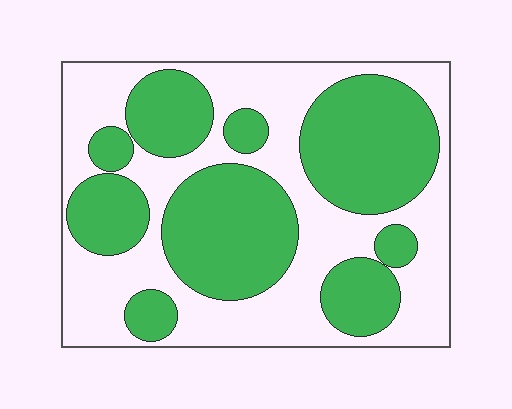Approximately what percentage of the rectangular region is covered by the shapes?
Approximately 50%.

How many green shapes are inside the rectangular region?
9.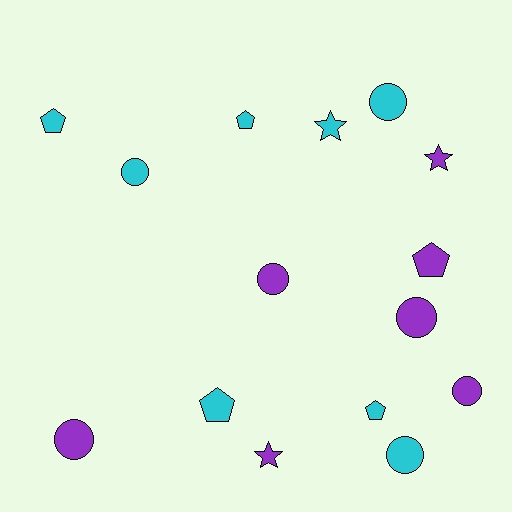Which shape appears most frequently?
Circle, with 7 objects.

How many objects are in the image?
There are 15 objects.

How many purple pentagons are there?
There is 1 purple pentagon.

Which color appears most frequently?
Cyan, with 8 objects.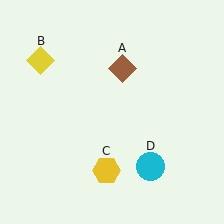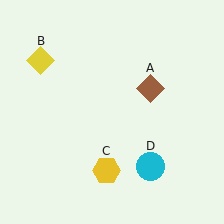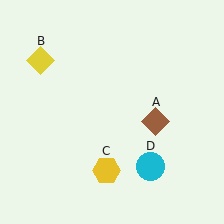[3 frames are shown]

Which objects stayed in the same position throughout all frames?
Yellow diamond (object B) and yellow hexagon (object C) and cyan circle (object D) remained stationary.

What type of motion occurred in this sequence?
The brown diamond (object A) rotated clockwise around the center of the scene.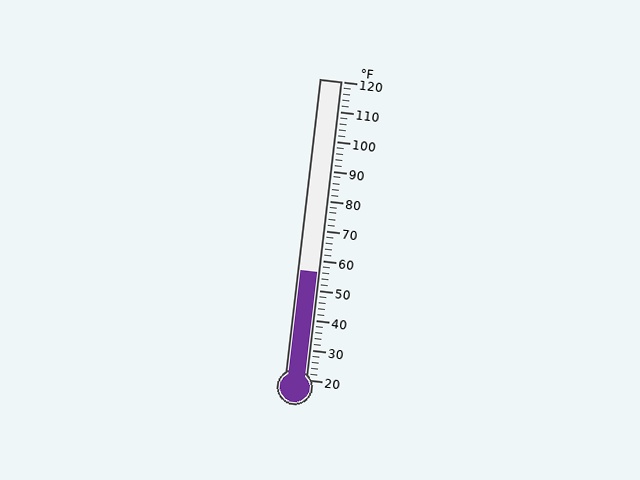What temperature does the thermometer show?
The thermometer shows approximately 56°F.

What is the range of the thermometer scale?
The thermometer scale ranges from 20°F to 120°F.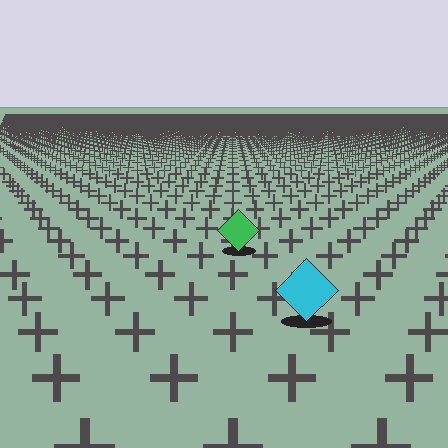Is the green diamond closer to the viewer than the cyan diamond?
No. The cyan diamond is closer — you can tell from the texture gradient: the ground texture is coarser near it.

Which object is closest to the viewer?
The cyan diamond is closest. The texture marks near it are larger and more spread out.